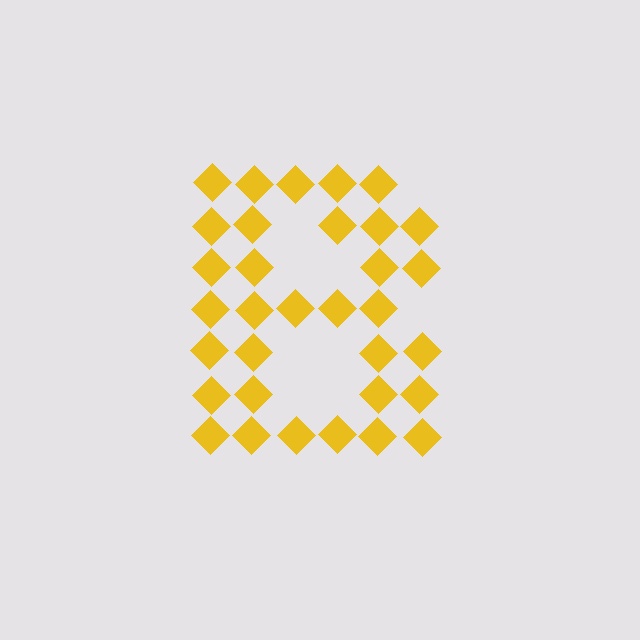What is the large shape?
The large shape is the letter B.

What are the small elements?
The small elements are diamonds.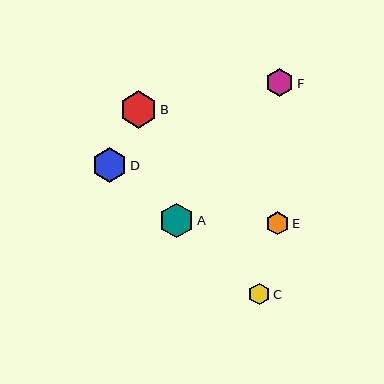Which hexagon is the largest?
Hexagon B is the largest with a size of approximately 37 pixels.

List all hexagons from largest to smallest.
From largest to smallest: B, D, A, F, E, C.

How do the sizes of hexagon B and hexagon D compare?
Hexagon B and hexagon D are approximately the same size.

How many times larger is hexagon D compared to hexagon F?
Hexagon D is approximately 1.3 times the size of hexagon F.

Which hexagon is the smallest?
Hexagon C is the smallest with a size of approximately 21 pixels.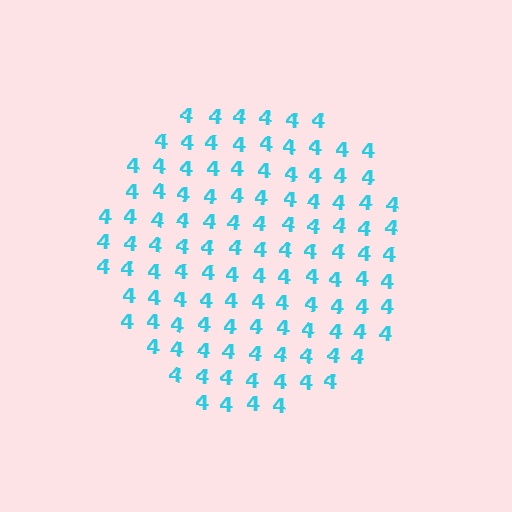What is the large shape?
The large shape is a circle.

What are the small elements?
The small elements are digit 4's.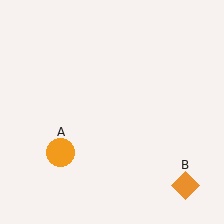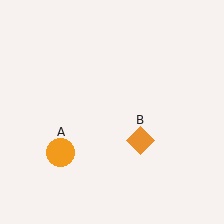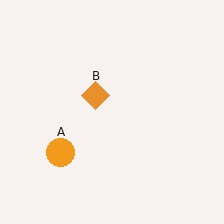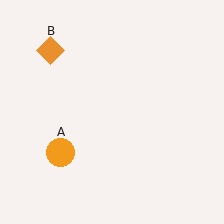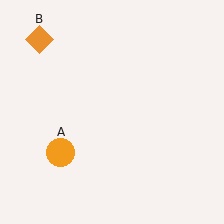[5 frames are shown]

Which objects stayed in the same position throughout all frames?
Orange circle (object A) remained stationary.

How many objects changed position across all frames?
1 object changed position: orange diamond (object B).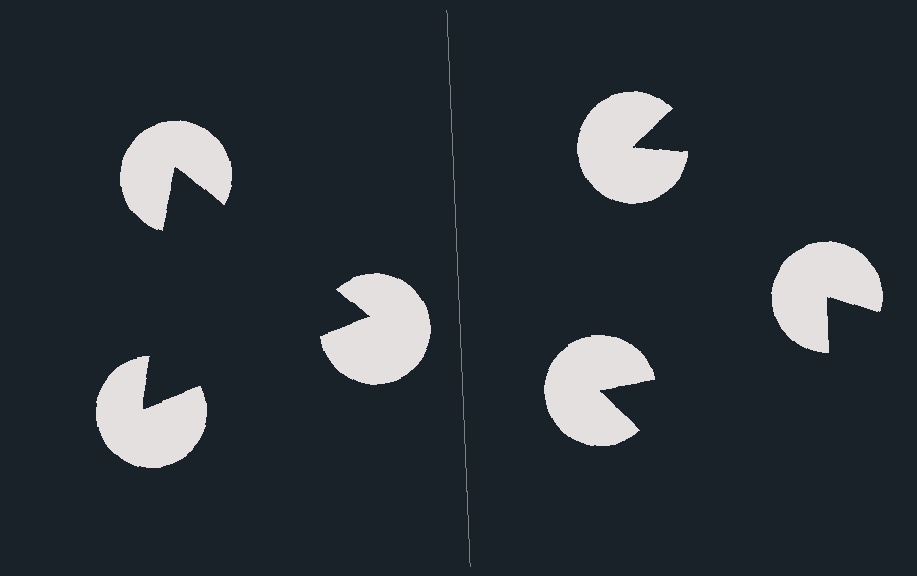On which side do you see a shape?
An illusory triangle appears on the left side. On the right side the wedge cuts are rotated, so no coherent shape forms.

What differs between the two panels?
The pac-man discs are positioned identically on both sides; only the wedge orientations differ. On the left they align to a triangle; on the right they are misaligned.